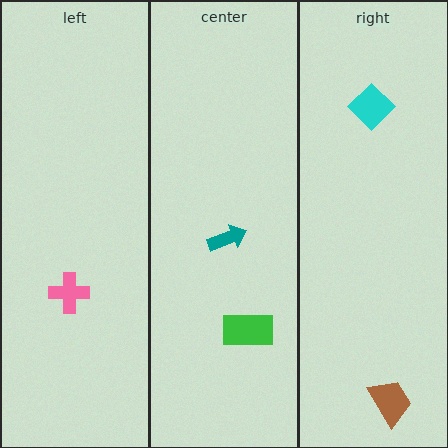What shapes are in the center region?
The green rectangle, the teal arrow.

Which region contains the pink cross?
The left region.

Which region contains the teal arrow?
The center region.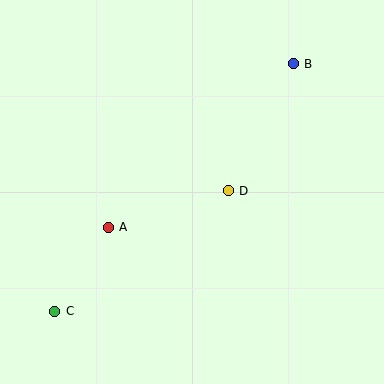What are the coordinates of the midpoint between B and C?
The midpoint between B and C is at (174, 187).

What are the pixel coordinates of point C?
Point C is at (55, 311).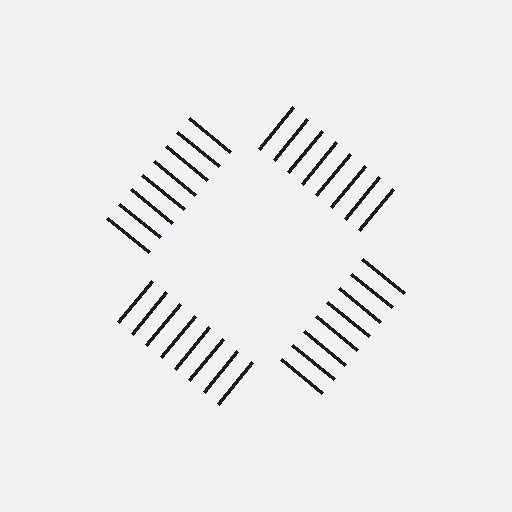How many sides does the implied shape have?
4 sides — the line-ends trace a square.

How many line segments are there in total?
32 — 8 along each of the 4 edges.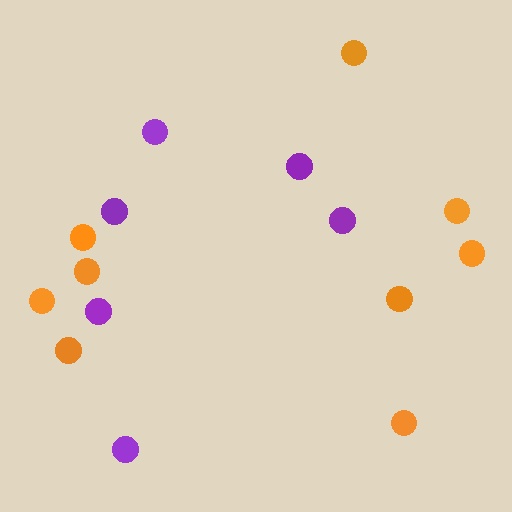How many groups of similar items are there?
There are 2 groups: one group of orange circles (9) and one group of purple circles (6).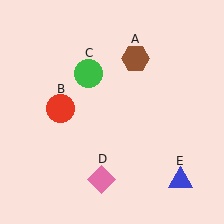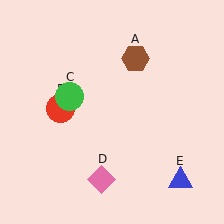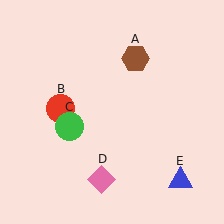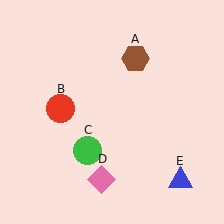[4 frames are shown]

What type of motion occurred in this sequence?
The green circle (object C) rotated counterclockwise around the center of the scene.